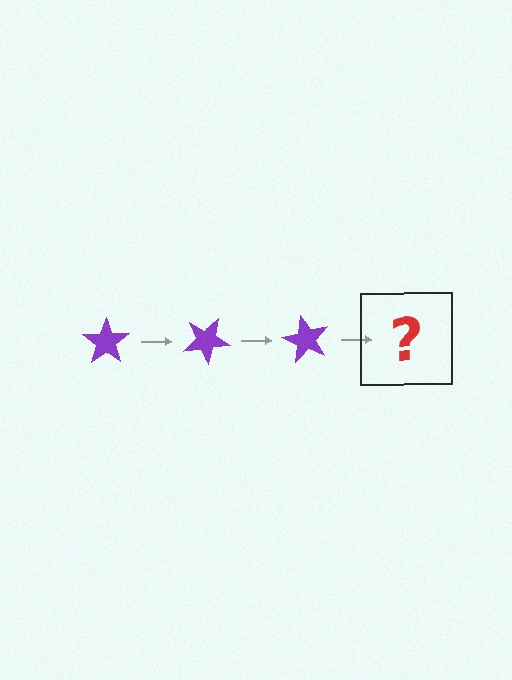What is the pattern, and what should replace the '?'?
The pattern is that the star rotates 30 degrees each step. The '?' should be a purple star rotated 90 degrees.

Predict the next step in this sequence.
The next step is a purple star rotated 90 degrees.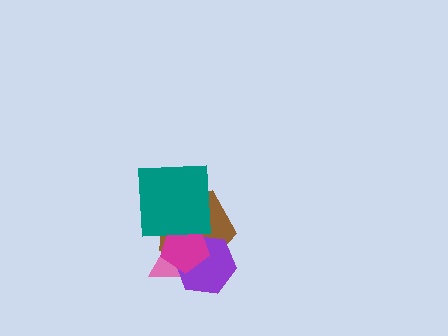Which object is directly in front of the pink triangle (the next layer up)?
The purple hexagon is directly in front of the pink triangle.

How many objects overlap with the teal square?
4 objects overlap with the teal square.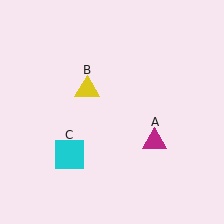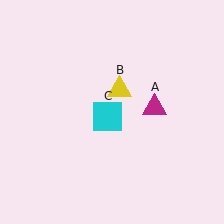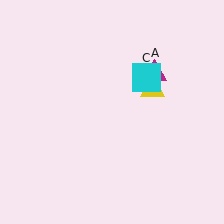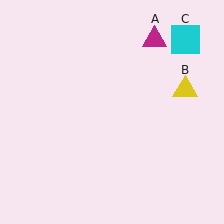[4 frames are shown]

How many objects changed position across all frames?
3 objects changed position: magenta triangle (object A), yellow triangle (object B), cyan square (object C).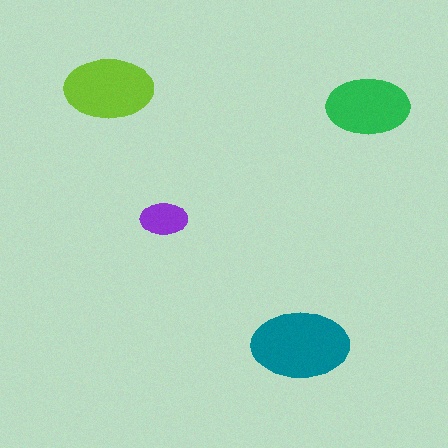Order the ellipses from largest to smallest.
the teal one, the lime one, the green one, the purple one.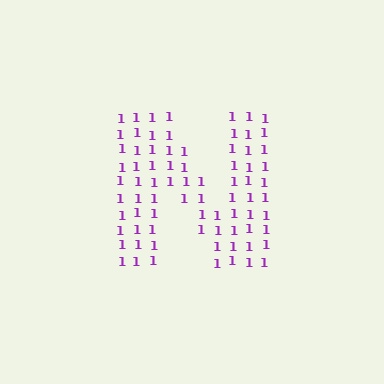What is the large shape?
The large shape is the letter N.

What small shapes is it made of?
It is made of small digit 1's.